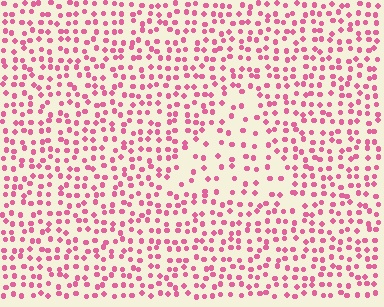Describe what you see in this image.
The image contains small pink elements arranged at two different densities. A triangle-shaped region is visible where the elements are less densely packed than the surrounding area.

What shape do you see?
I see a triangle.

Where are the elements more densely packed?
The elements are more densely packed outside the triangle boundary.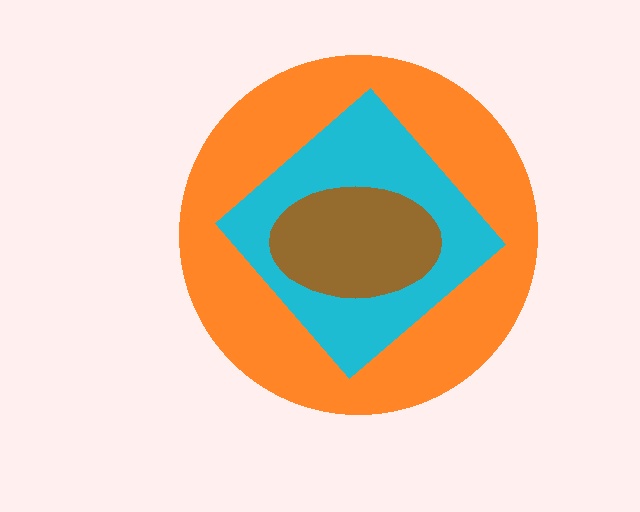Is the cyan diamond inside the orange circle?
Yes.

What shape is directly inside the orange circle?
The cyan diamond.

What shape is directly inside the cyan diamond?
The brown ellipse.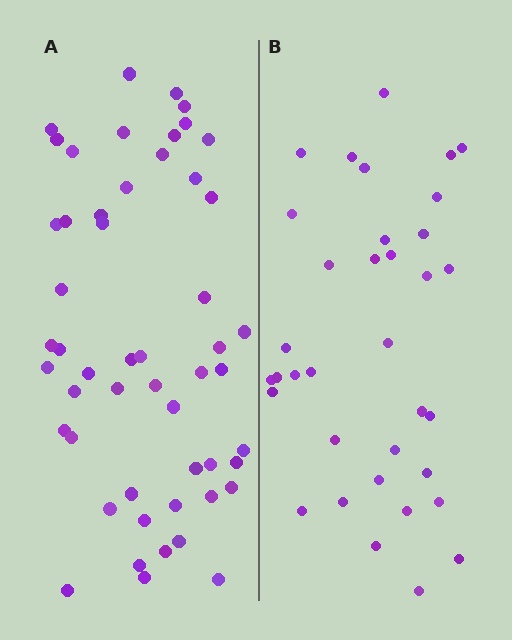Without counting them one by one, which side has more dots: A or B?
Region A (the left region) has more dots.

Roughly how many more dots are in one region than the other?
Region A has approximately 15 more dots than region B.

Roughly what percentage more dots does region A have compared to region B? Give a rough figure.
About 50% more.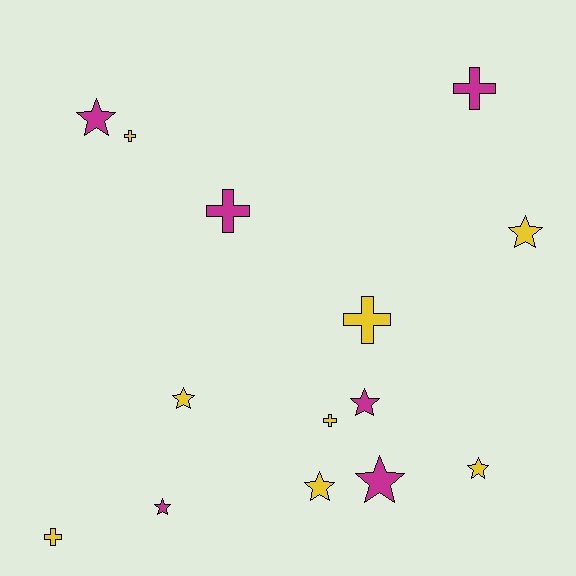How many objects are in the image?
There are 14 objects.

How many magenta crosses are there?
There are 2 magenta crosses.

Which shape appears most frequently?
Star, with 8 objects.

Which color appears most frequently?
Yellow, with 8 objects.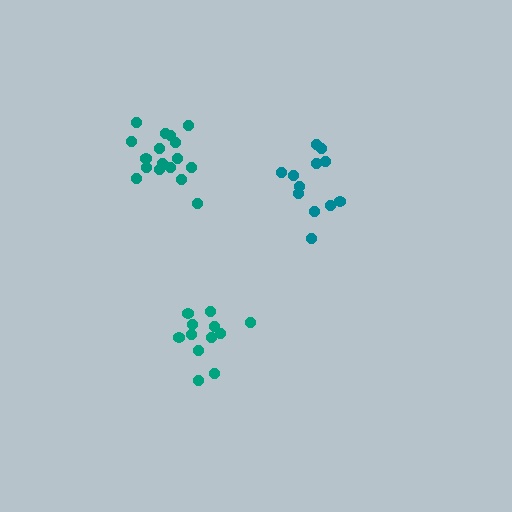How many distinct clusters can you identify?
There are 3 distinct clusters.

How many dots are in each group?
Group 1: 12 dots, Group 2: 12 dots, Group 3: 17 dots (41 total).